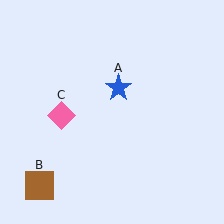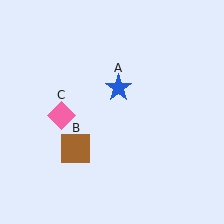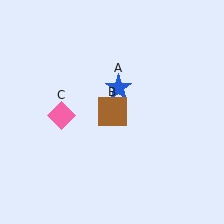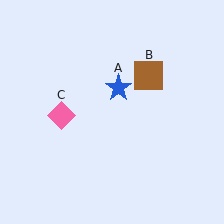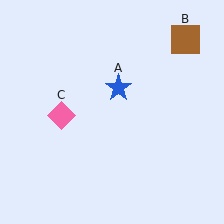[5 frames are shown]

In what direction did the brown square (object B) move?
The brown square (object B) moved up and to the right.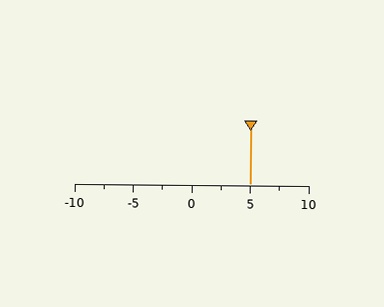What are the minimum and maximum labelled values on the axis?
The axis runs from -10 to 10.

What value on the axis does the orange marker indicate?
The marker indicates approximately 5.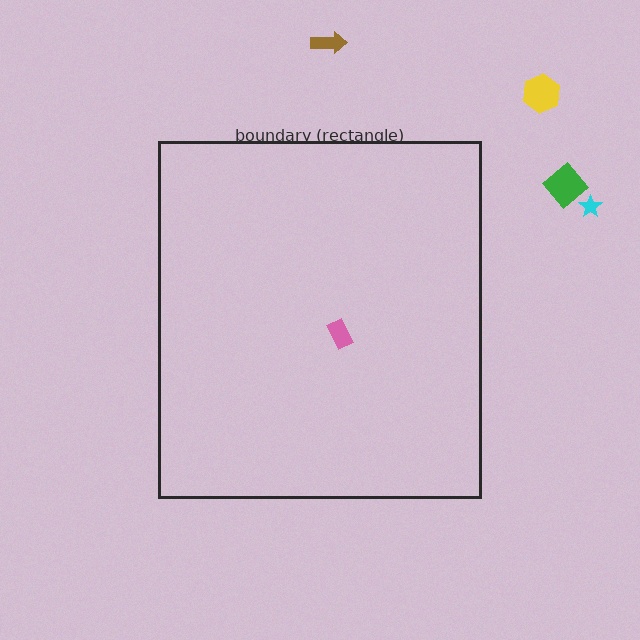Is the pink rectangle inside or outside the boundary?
Inside.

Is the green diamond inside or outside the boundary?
Outside.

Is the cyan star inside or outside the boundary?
Outside.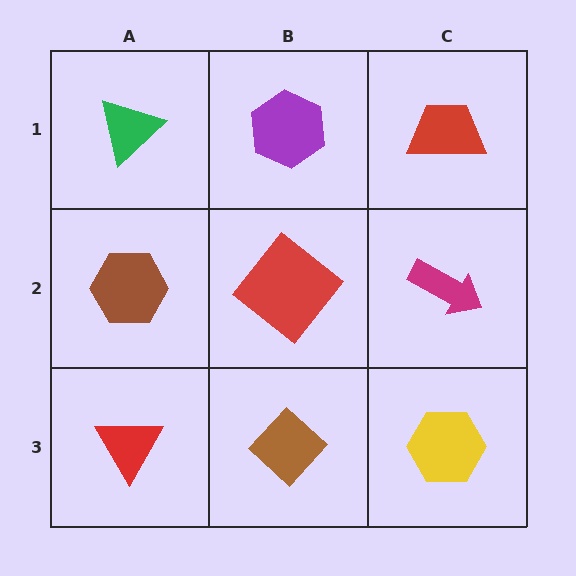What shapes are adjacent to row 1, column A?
A brown hexagon (row 2, column A), a purple hexagon (row 1, column B).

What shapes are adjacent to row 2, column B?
A purple hexagon (row 1, column B), a brown diamond (row 3, column B), a brown hexagon (row 2, column A), a magenta arrow (row 2, column C).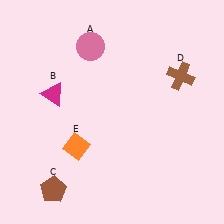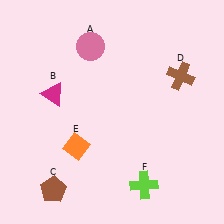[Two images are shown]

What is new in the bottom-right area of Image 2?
A lime cross (F) was added in the bottom-right area of Image 2.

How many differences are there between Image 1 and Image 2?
There is 1 difference between the two images.